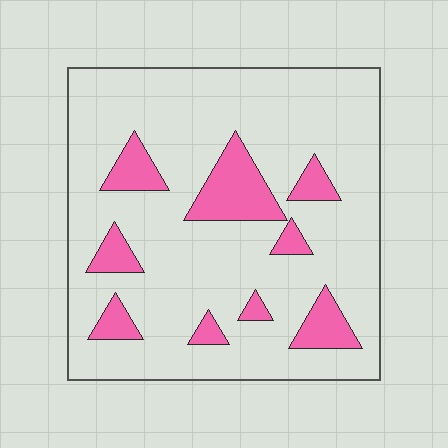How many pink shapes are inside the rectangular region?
9.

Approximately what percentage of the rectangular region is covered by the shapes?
Approximately 15%.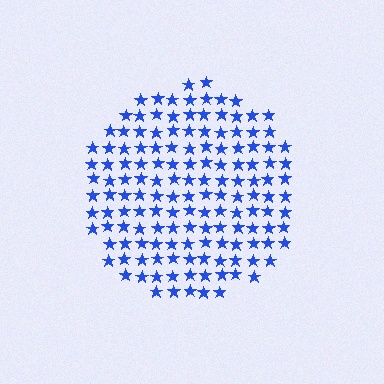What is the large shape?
The large shape is a circle.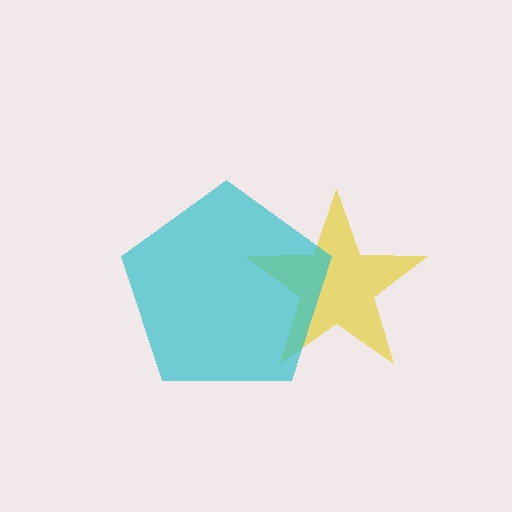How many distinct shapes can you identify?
There are 2 distinct shapes: a yellow star, a cyan pentagon.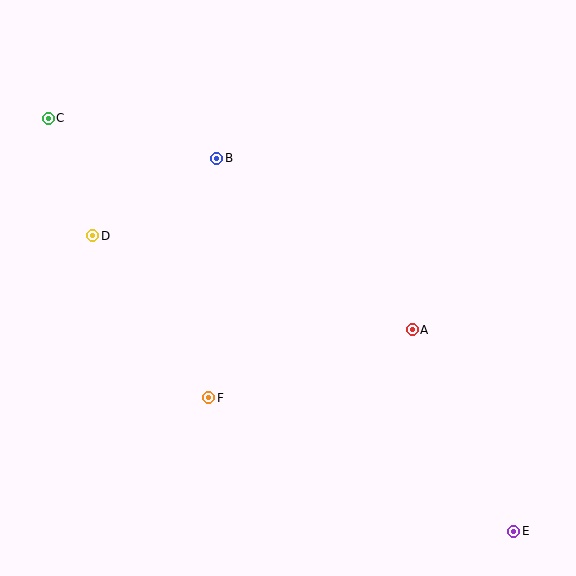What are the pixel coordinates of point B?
Point B is at (217, 158).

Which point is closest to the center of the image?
Point A at (412, 330) is closest to the center.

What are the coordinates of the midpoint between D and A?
The midpoint between D and A is at (253, 283).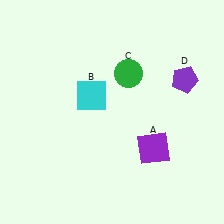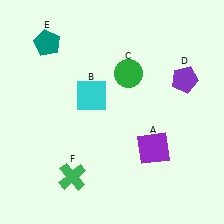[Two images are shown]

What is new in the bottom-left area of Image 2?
A green cross (F) was added in the bottom-left area of Image 2.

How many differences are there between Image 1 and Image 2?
There are 2 differences between the two images.